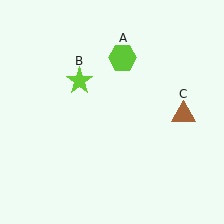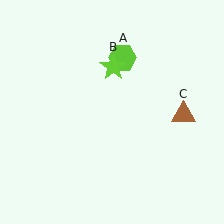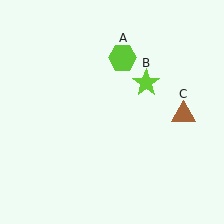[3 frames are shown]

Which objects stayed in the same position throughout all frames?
Lime hexagon (object A) and brown triangle (object C) remained stationary.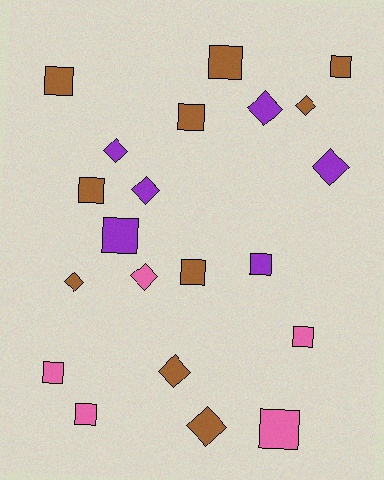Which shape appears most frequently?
Square, with 12 objects.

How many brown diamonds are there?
There are 4 brown diamonds.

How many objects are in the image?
There are 21 objects.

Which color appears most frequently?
Brown, with 10 objects.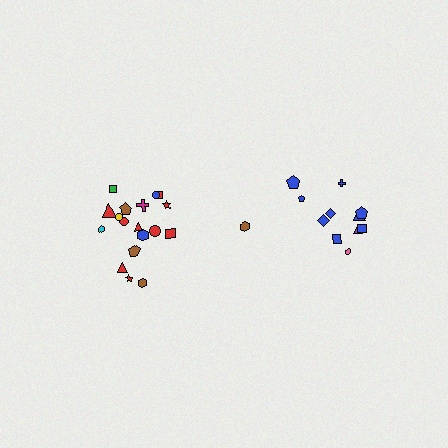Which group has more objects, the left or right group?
The left group.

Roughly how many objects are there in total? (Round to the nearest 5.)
Roughly 30 objects in total.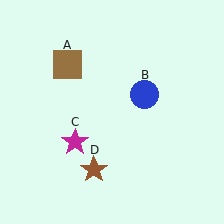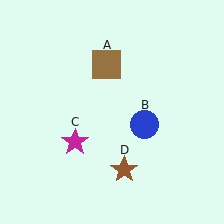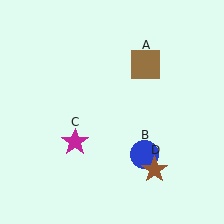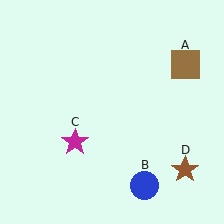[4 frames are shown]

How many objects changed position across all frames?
3 objects changed position: brown square (object A), blue circle (object B), brown star (object D).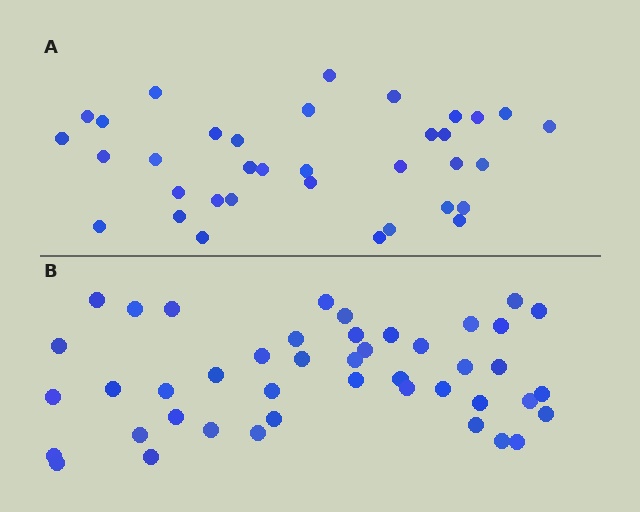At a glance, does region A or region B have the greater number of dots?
Region B (the bottom region) has more dots.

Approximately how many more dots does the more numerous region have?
Region B has roughly 8 or so more dots than region A.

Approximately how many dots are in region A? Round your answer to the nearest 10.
About 40 dots. (The exact count is 35, which rounds to 40.)